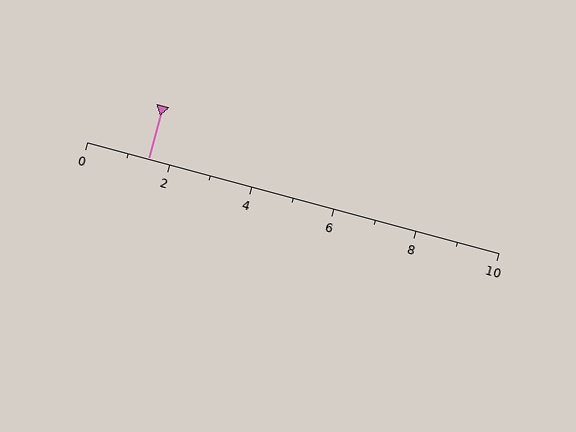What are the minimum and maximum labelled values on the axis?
The axis runs from 0 to 10.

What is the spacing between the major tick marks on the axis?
The major ticks are spaced 2 apart.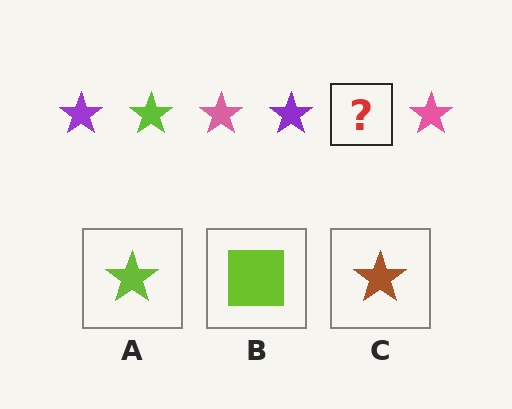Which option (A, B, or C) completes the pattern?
A.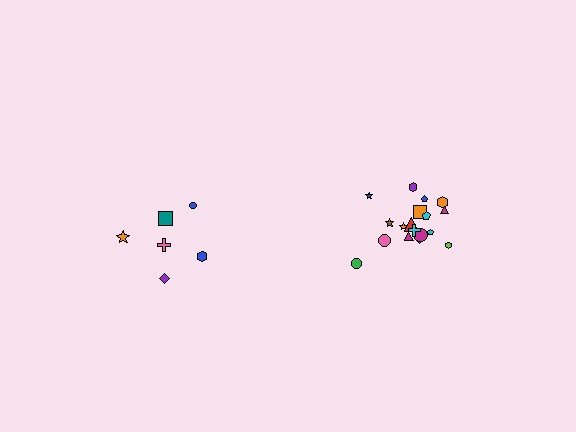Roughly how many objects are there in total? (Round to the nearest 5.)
Roughly 25 objects in total.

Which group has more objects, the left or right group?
The right group.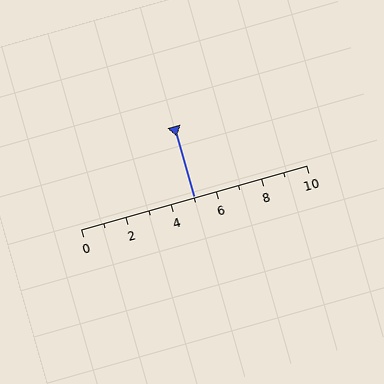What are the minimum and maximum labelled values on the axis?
The axis runs from 0 to 10.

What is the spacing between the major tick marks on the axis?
The major ticks are spaced 2 apart.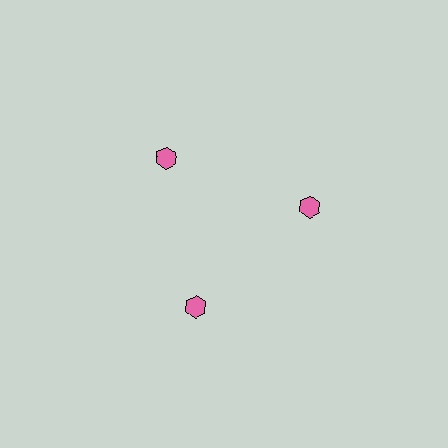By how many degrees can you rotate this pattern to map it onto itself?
The pattern maps onto itself every 120 degrees of rotation.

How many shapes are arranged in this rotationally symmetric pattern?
There are 3 shapes, arranged in 3 groups of 1.